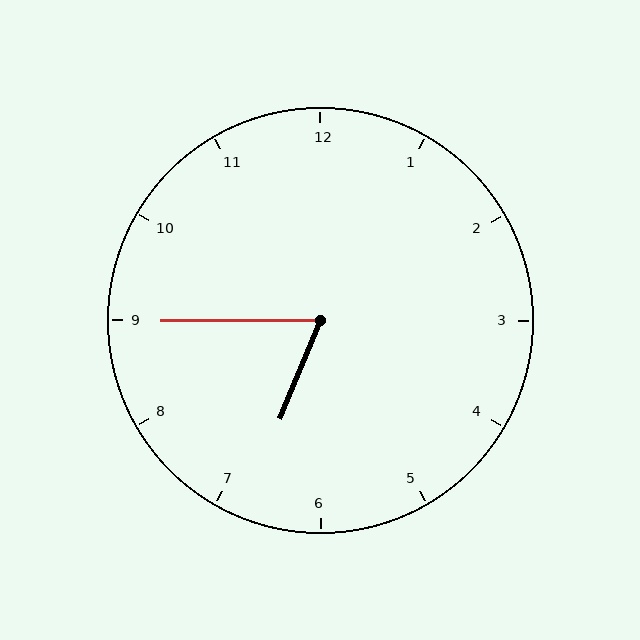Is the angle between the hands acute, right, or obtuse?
It is acute.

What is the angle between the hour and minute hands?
Approximately 68 degrees.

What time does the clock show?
6:45.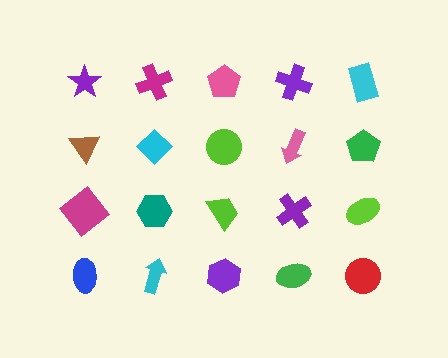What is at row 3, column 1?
A magenta diamond.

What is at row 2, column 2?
A cyan diamond.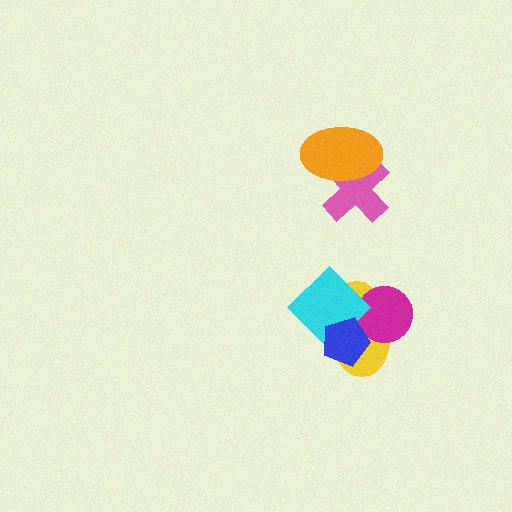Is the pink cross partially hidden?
Yes, it is partially covered by another shape.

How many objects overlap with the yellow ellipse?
3 objects overlap with the yellow ellipse.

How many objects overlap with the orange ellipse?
1 object overlaps with the orange ellipse.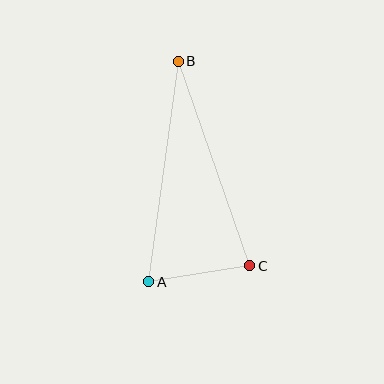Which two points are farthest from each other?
Points A and B are farthest from each other.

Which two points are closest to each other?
Points A and C are closest to each other.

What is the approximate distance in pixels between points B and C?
The distance between B and C is approximately 217 pixels.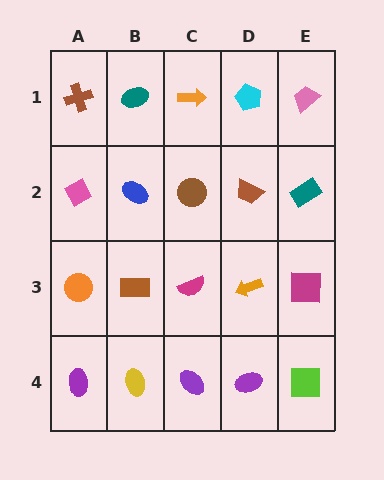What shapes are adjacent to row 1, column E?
A teal rectangle (row 2, column E), a cyan pentagon (row 1, column D).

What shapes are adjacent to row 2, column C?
An orange arrow (row 1, column C), a magenta semicircle (row 3, column C), a blue ellipse (row 2, column B), a brown trapezoid (row 2, column D).